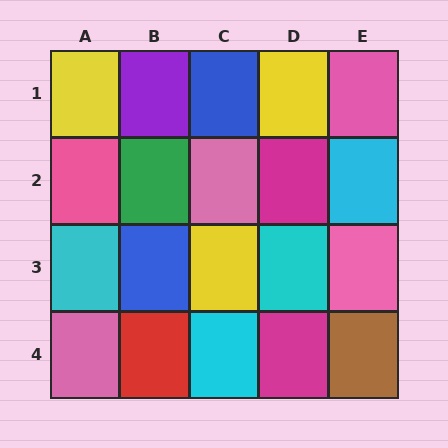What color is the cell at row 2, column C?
Pink.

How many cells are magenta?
2 cells are magenta.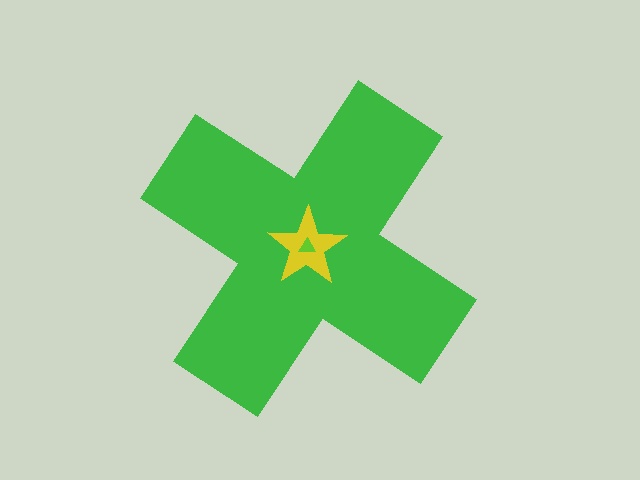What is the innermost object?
The lime triangle.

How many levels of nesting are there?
3.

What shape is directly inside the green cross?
The yellow star.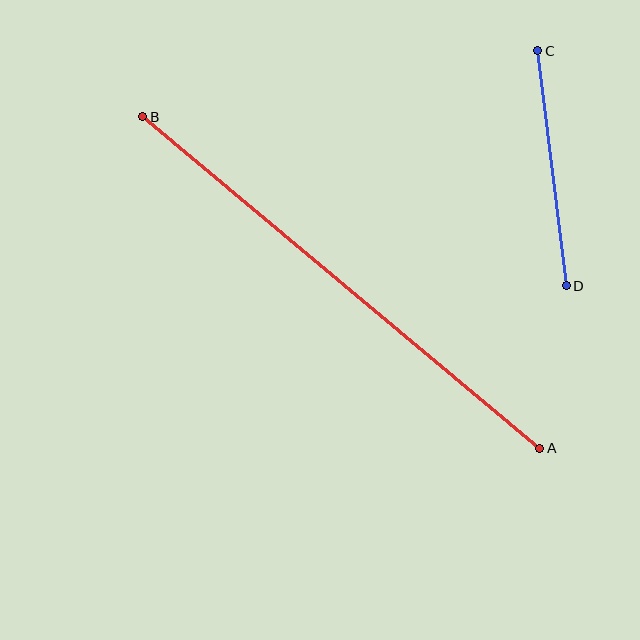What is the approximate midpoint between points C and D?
The midpoint is at approximately (552, 168) pixels.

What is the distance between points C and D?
The distance is approximately 237 pixels.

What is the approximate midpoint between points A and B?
The midpoint is at approximately (341, 282) pixels.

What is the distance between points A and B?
The distance is approximately 517 pixels.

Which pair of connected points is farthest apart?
Points A and B are farthest apart.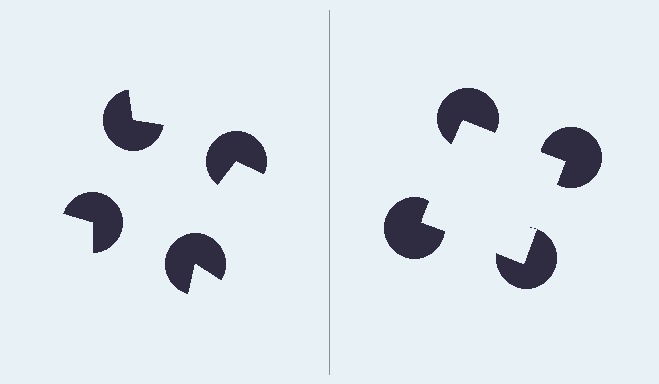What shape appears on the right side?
An illusory square.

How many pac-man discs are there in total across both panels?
8 — 4 on each side.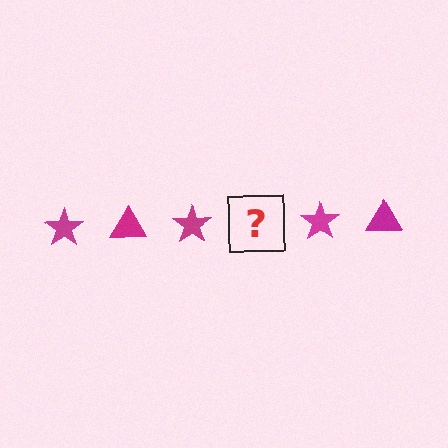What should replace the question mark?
The question mark should be replaced with a magenta triangle.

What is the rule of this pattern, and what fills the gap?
The rule is that the pattern cycles through star, triangle shapes in magenta. The gap should be filled with a magenta triangle.